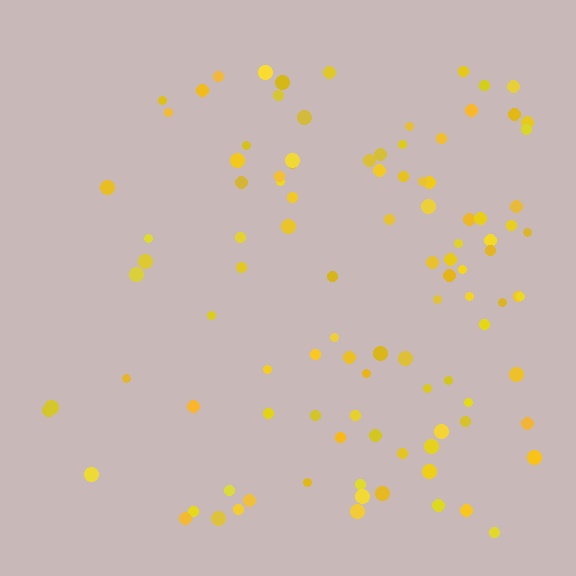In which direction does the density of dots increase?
From left to right, with the right side densest.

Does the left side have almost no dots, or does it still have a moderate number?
Still a moderate number, just noticeably fewer than the right.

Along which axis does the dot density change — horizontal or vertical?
Horizontal.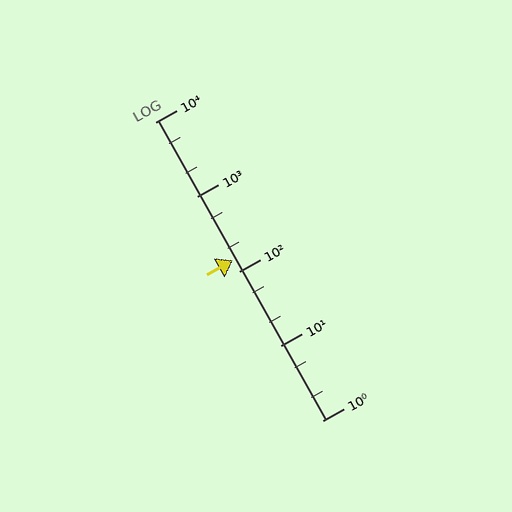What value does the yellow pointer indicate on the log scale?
The pointer indicates approximately 140.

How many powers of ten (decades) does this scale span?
The scale spans 4 decades, from 1 to 10000.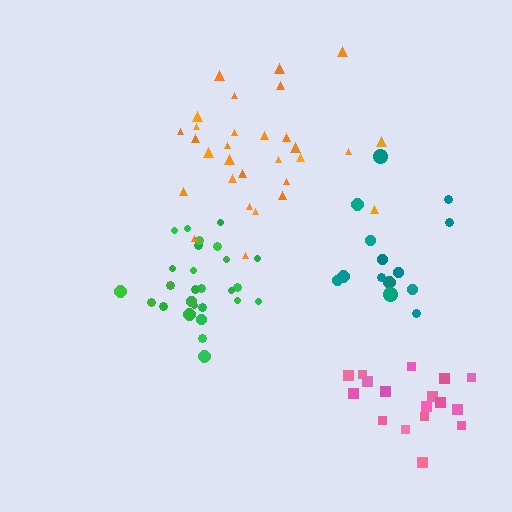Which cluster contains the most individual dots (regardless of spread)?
Orange (30).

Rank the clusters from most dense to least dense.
green, pink, orange, teal.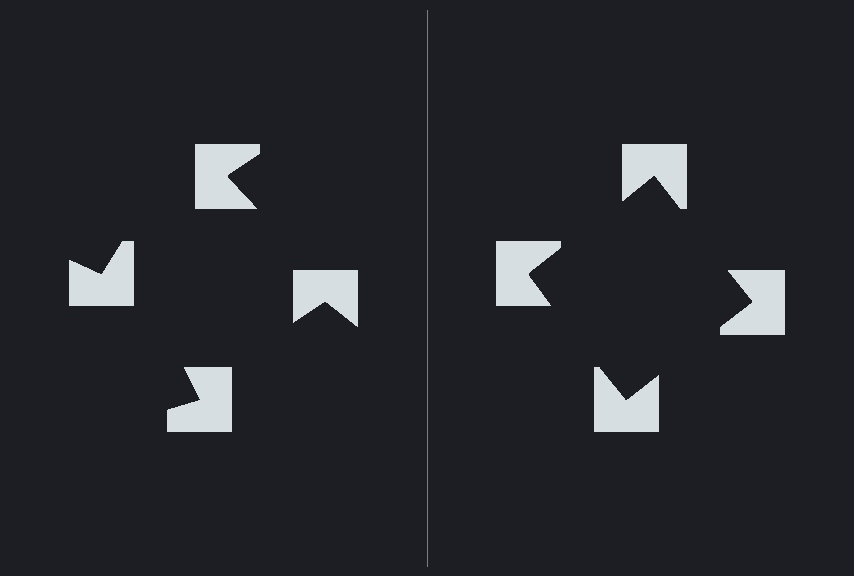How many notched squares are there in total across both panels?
8 — 4 on each side.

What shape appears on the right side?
An illusory square.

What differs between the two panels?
The notched squares are positioned identically on both sides; only the wedge orientations differ. On the right they align to a square; on the left they are misaligned.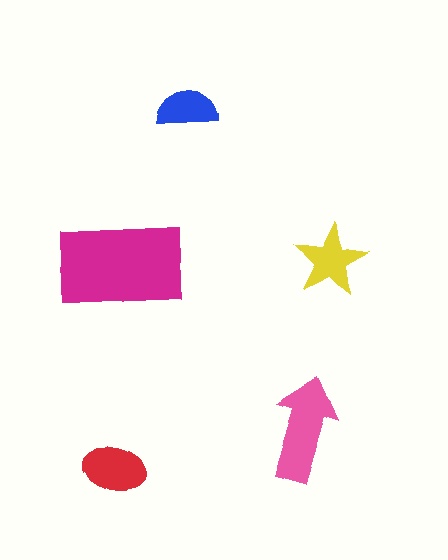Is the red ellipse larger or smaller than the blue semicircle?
Larger.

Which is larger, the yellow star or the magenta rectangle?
The magenta rectangle.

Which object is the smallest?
The blue semicircle.